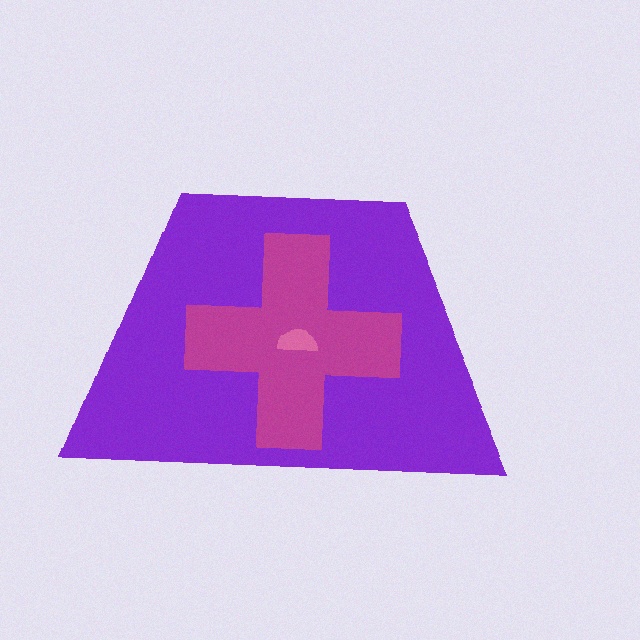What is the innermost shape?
The pink semicircle.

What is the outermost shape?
The purple trapezoid.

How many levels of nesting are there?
3.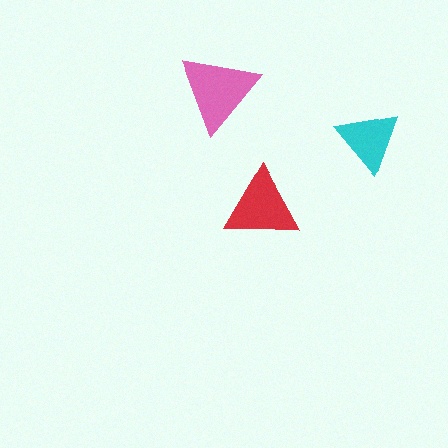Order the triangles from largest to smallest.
the pink one, the red one, the cyan one.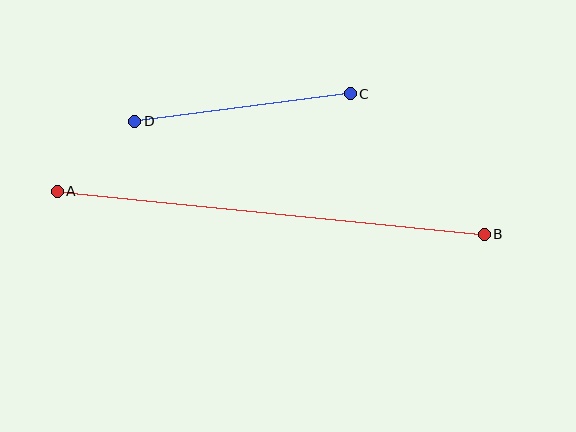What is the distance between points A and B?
The distance is approximately 429 pixels.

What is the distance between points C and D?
The distance is approximately 217 pixels.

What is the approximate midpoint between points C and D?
The midpoint is at approximately (242, 107) pixels.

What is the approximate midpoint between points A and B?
The midpoint is at approximately (271, 213) pixels.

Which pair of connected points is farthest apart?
Points A and B are farthest apart.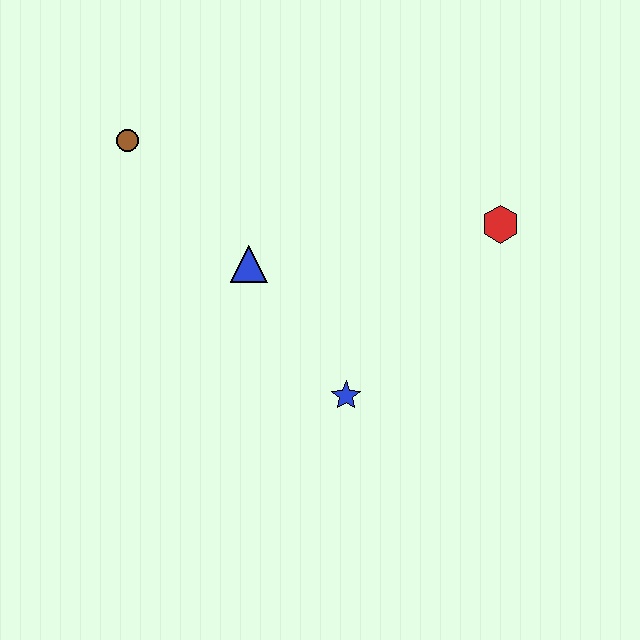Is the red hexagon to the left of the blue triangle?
No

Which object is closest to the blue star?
The blue triangle is closest to the blue star.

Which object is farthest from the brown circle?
The red hexagon is farthest from the brown circle.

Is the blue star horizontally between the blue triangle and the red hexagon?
Yes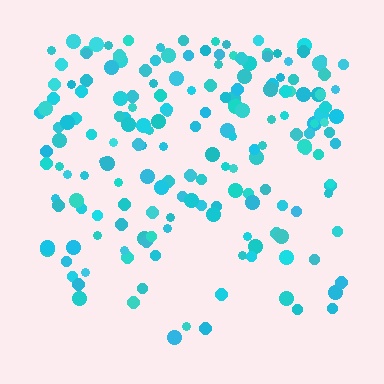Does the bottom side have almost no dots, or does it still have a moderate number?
Still a moderate number, just noticeably fewer than the top.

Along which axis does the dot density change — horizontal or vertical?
Vertical.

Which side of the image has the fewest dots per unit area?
The bottom.